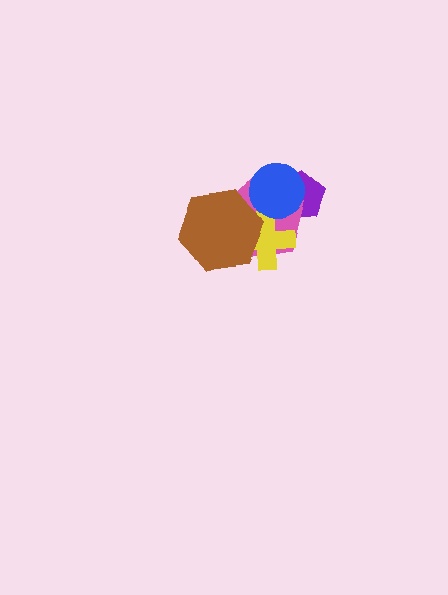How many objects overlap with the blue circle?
3 objects overlap with the blue circle.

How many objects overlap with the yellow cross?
3 objects overlap with the yellow cross.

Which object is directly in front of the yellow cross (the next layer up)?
The blue circle is directly in front of the yellow cross.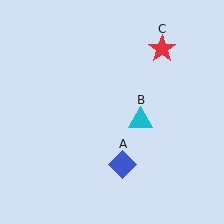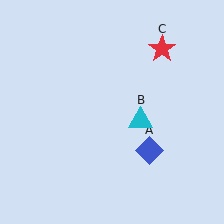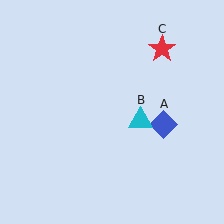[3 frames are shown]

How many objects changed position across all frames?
1 object changed position: blue diamond (object A).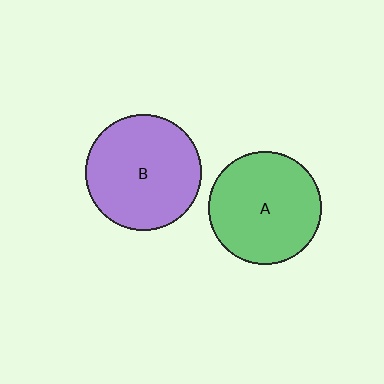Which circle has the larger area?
Circle B (purple).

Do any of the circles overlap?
No, none of the circles overlap.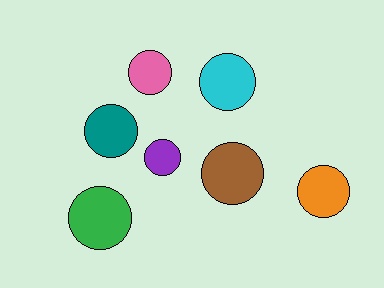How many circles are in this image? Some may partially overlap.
There are 7 circles.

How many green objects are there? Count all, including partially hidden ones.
There is 1 green object.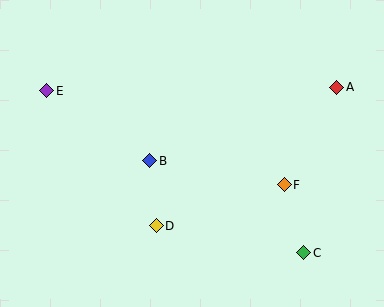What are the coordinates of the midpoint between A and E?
The midpoint between A and E is at (192, 89).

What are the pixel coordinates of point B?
Point B is at (150, 161).